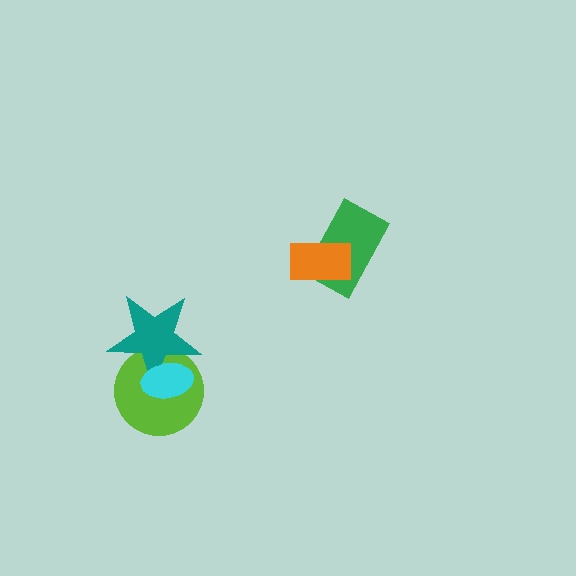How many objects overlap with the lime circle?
2 objects overlap with the lime circle.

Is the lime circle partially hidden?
Yes, it is partially covered by another shape.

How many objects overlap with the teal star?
2 objects overlap with the teal star.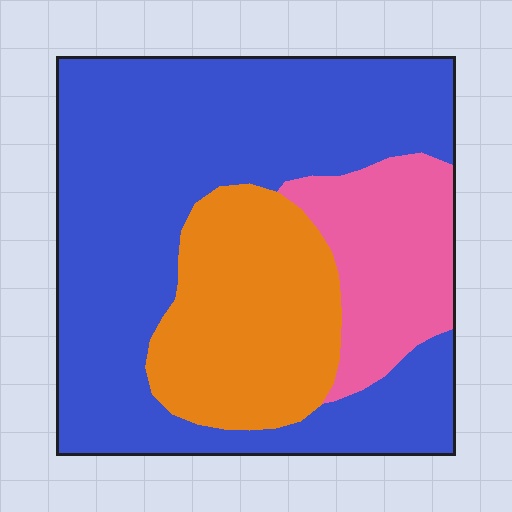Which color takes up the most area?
Blue, at roughly 60%.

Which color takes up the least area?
Pink, at roughly 15%.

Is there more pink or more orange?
Orange.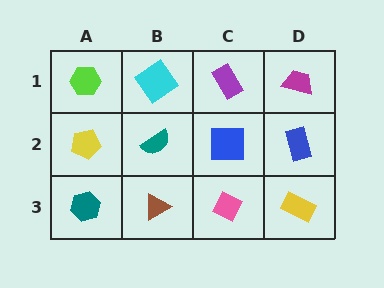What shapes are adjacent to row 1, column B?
A teal semicircle (row 2, column B), a lime hexagon (row 1, column A), a purple rectangle (row 1, column C).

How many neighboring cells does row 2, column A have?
3.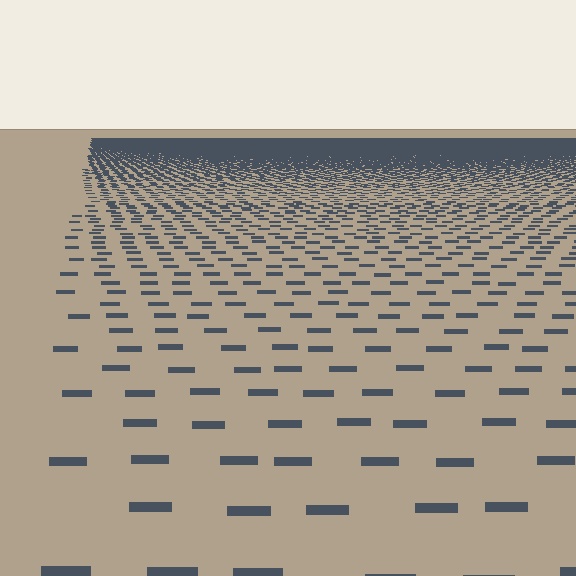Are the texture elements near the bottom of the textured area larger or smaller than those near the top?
Larger. Near the bottom, elements are closer to the viewer and appear at a bigger on-screen size.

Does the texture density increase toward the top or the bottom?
Density increases toward the top.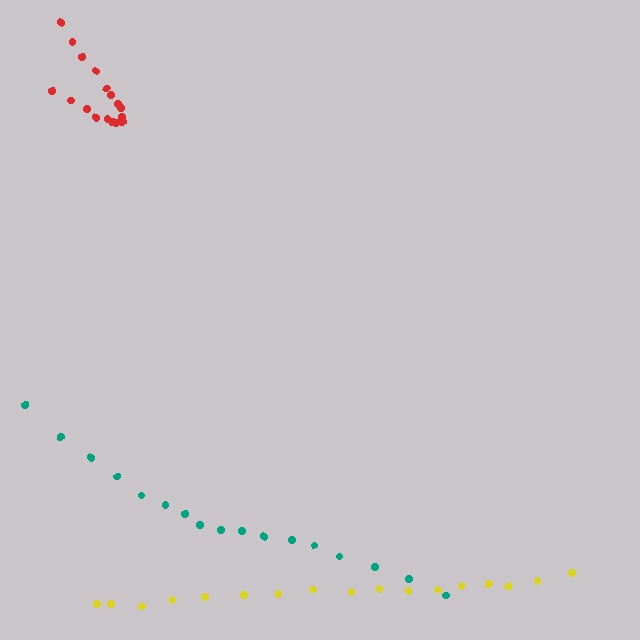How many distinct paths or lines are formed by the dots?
There are 3 distinct paths.